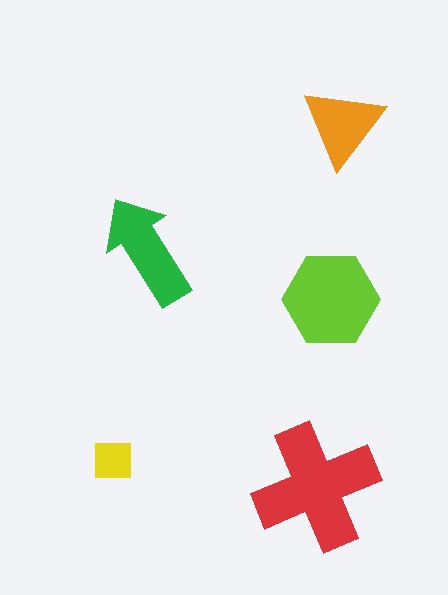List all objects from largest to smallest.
The red cross, the lime hexagon, the green arrow, the orange triangle, the yellow square.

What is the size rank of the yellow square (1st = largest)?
5th.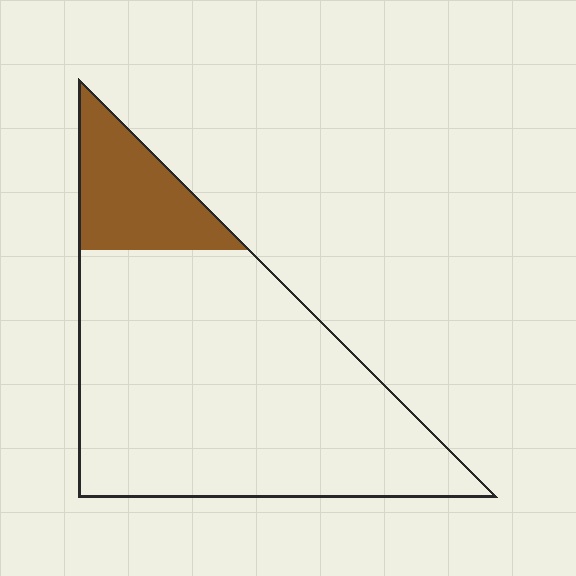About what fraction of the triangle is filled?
About one sixth (1/6).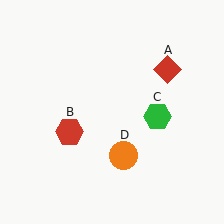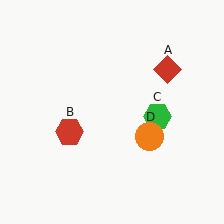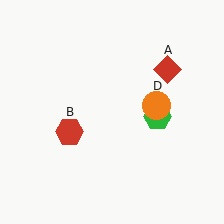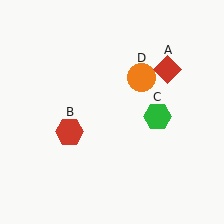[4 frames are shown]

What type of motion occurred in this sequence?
The orange circle (object D) rotated counterclockwise around the center of the scene.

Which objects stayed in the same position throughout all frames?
Red diamond (object A) and red hexagon (object B) and green hexagon (object C) remained stationary.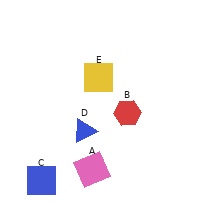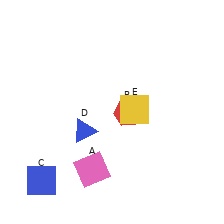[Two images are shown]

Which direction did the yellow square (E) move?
The yellow square (E) moved right.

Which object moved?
The yellow square (E) moved right.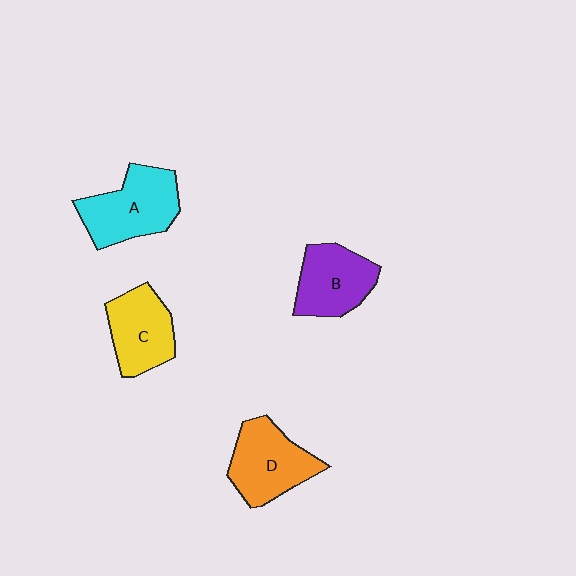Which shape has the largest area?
Shape A (cyan).